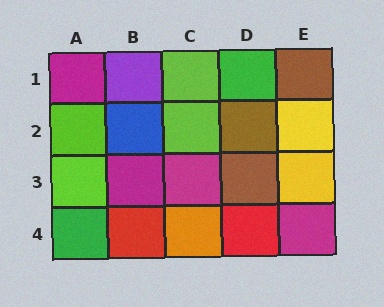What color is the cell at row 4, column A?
Green.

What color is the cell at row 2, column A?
Lime.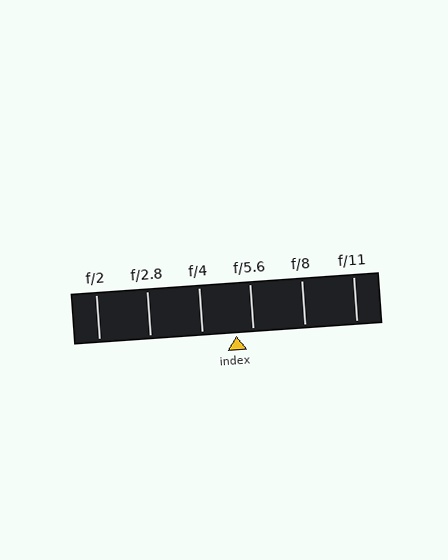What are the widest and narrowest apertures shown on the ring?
The widest aperture shown is f/2 and the narrowest is f/11.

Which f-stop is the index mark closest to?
The index mark is closest to f/5.6.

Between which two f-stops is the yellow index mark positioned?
The index mark is between f/4 and f/5.6.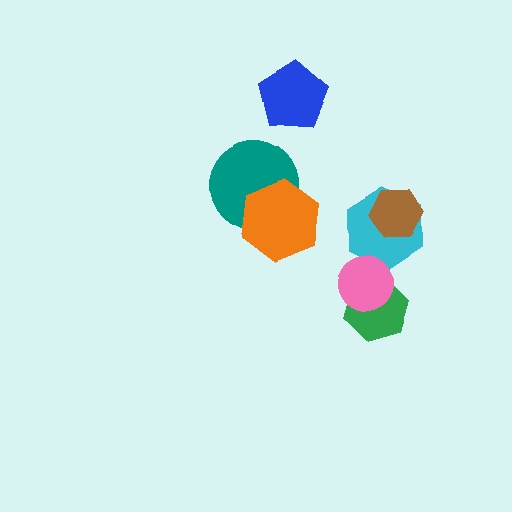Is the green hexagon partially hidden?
Yes, it is partially covered by another shape.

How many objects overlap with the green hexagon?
1 object overlaps with the green hexagon.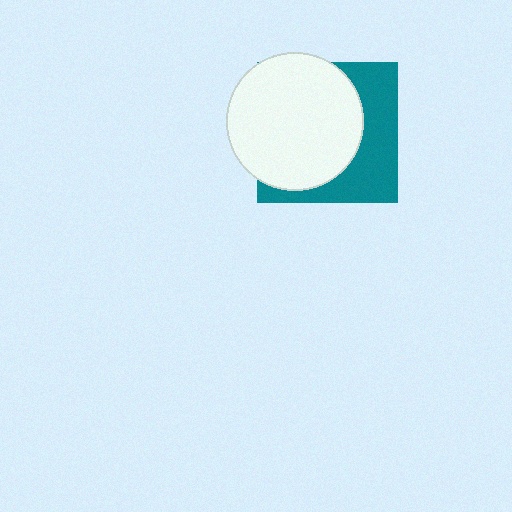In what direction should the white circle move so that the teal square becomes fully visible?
The white circle should move left. That is the shortest direction to clear the overlap and leave the teal square fully visible.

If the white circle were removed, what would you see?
You would see the complete teal square.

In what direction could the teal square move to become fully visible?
The teal square could move right. That would shift it out from behind the white circle entirely.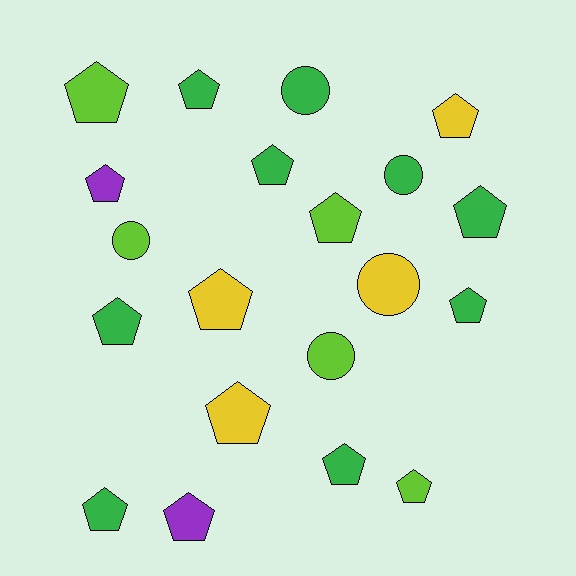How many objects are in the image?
There are 20 objects.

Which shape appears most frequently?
Pentagon, with 15 objects.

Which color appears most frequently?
Green, with 9 objects.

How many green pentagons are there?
There are 7 green pentagons.